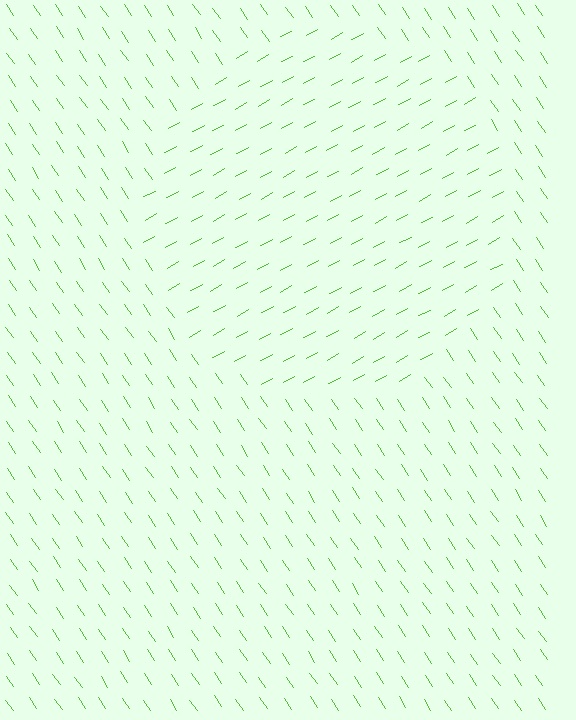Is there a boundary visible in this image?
Yes, there is a texture boundary formed by a change in line orientation.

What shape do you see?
I see a circle.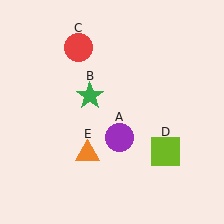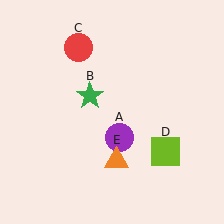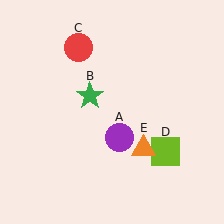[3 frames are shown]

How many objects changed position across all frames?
1 object changed position: orange triangle (object E).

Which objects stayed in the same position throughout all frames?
Purple circle (object A) and green star (object B) and red circle (object C) and lime square (object D) remained stationary.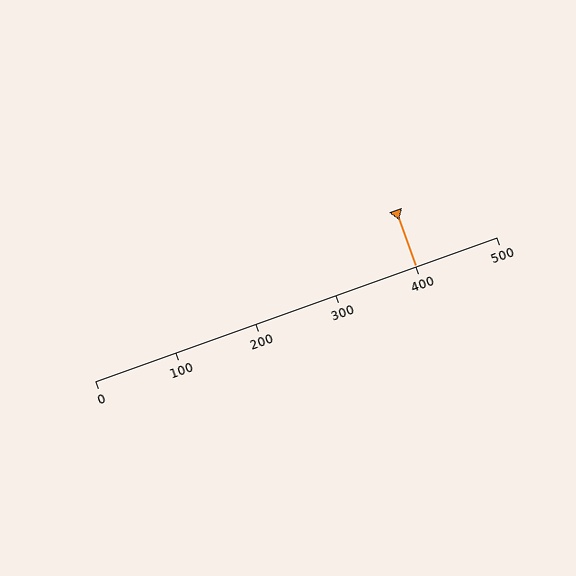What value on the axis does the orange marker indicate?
The marker indicates approximately 400.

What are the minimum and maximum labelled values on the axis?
The axis runs from 0 to 500.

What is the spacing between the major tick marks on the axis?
The major ticks are spaced 100 apart.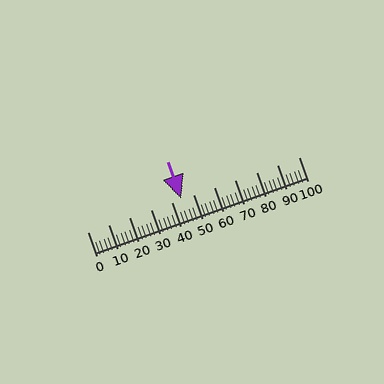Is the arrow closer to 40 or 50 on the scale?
The arrow is closer to 40.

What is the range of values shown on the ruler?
The ruler shows values from 0 to 100.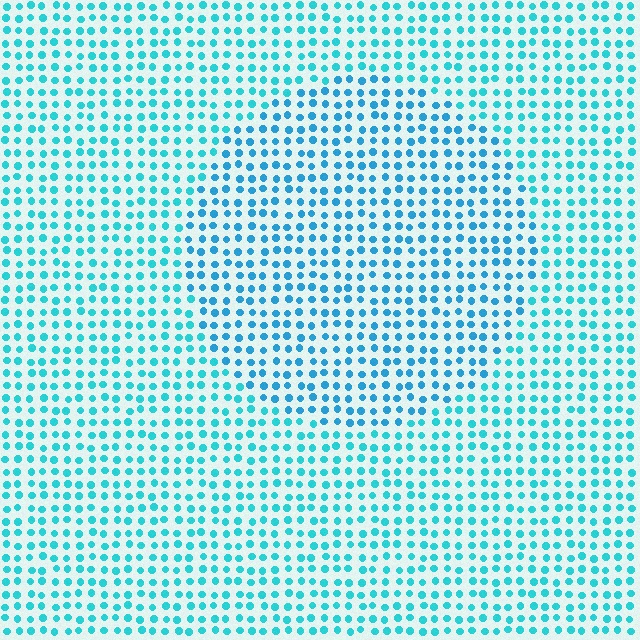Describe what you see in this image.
The image is filled with small cyan elements in a uniform arrangement. A circle-shaped region is visible where the elements are tinted to a slightly different hue, forming a subtle color boundary.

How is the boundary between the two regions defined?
The boundary is defined purely by a slight shift in hue (about 18 degrees). Spacing, size, and orientation are identical on both sides.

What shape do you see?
I see a circle.